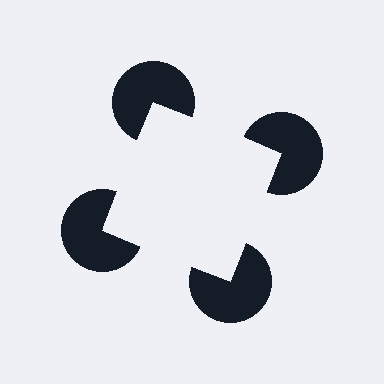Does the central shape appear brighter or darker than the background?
It typically appears slightly brighter than the background, even though no actual brightness change is drawn.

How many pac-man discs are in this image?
There are 4 — one at each vertex of the illusory square.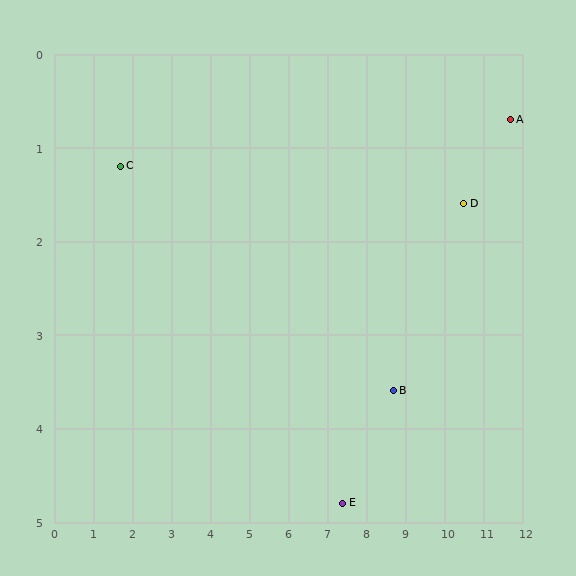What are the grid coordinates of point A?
Point A is at approximately (11.7, 0.7).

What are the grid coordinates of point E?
Point E is at approximately (7.4, 4.8).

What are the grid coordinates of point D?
Point D is at approximately (10.5, 1.6).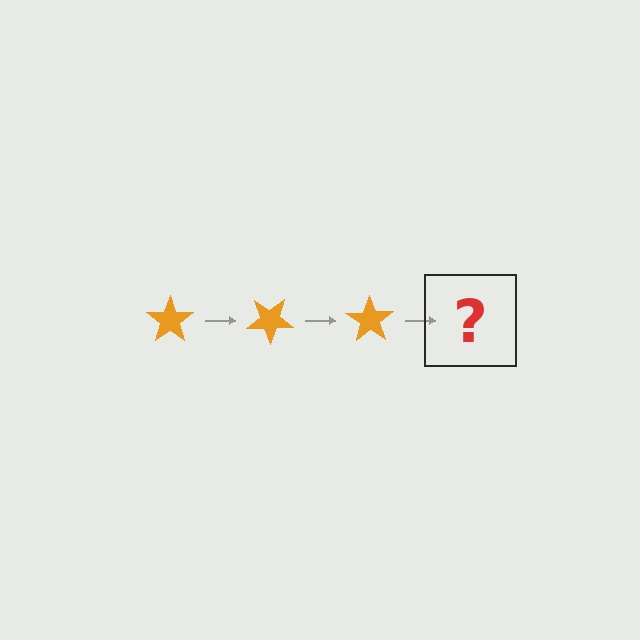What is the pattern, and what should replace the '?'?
The pattern is that the star rotates 35 degrees each step. The '?' should be an orange star rotated 105 degrees.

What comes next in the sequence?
The next element should be an orange star rotated 105 degrees.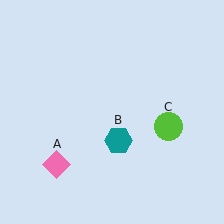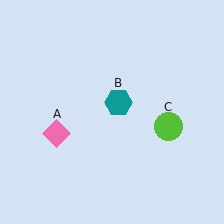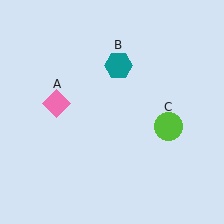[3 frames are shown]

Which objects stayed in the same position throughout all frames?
Lime circle (object C) remained stationary.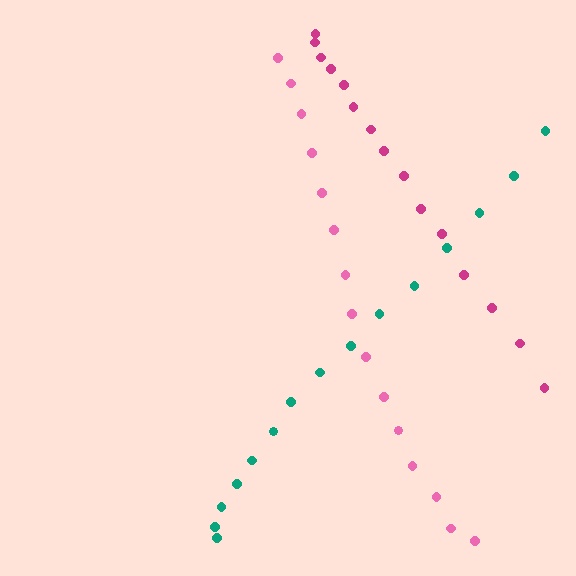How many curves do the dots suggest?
There are 3 distinct paths.